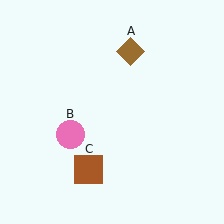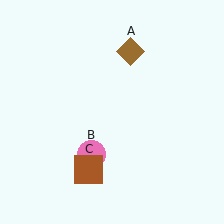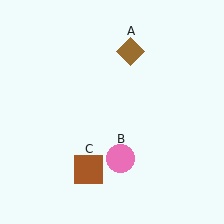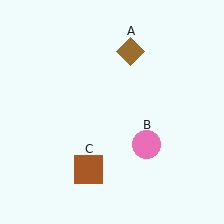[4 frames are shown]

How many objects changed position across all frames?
1 object changed position: pink circle (object B).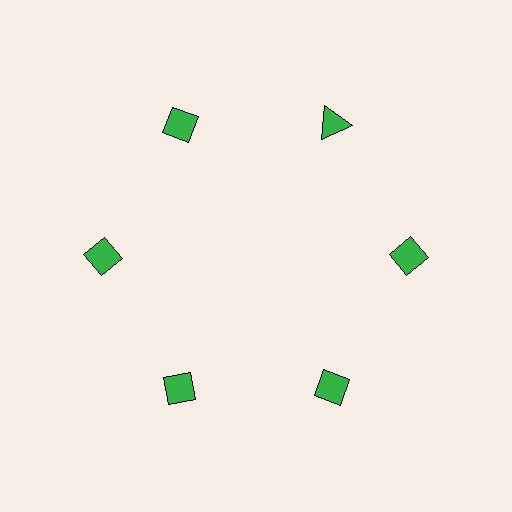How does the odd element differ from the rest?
It has a different shape: triangle instead of diamond.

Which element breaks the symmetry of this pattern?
The green triangle at roughly the 1 o'clock position breaks the symmetry. All other shapes are green diamonds.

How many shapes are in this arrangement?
There are 6 shapes arranged in a ring pattern.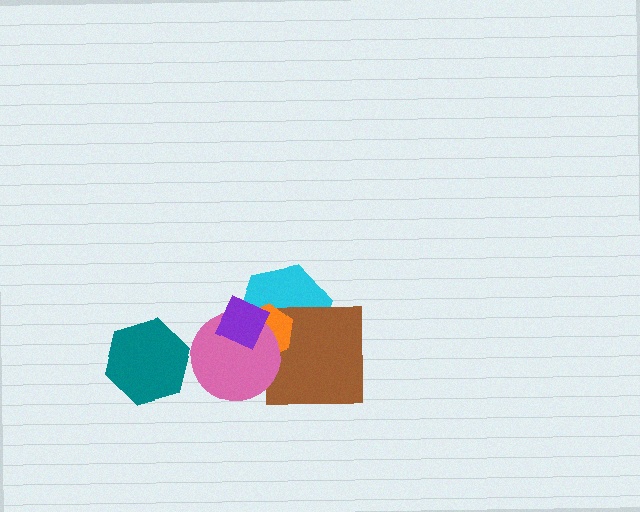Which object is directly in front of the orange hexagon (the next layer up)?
The pink circle is directly in front of the orange hexagon.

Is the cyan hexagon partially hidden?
Yes, it is partially covered by another shape.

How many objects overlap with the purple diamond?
3 objects overlap with the purple diamond.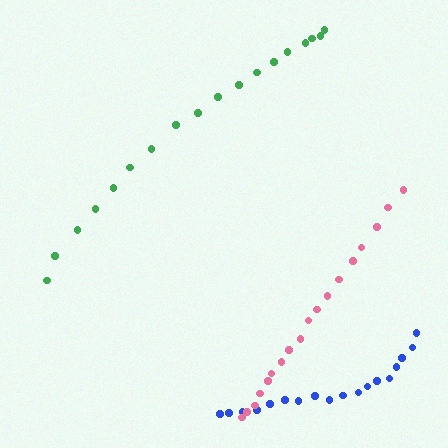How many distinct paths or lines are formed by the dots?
There are 3 distinct paths.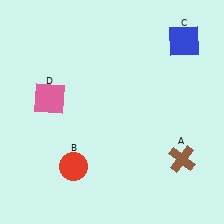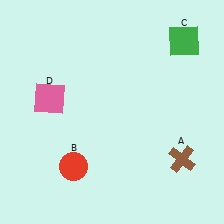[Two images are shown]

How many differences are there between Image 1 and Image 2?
There is 1 difference between the two images.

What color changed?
The square (C) changed from blue in Image 1 to green in Image 2.